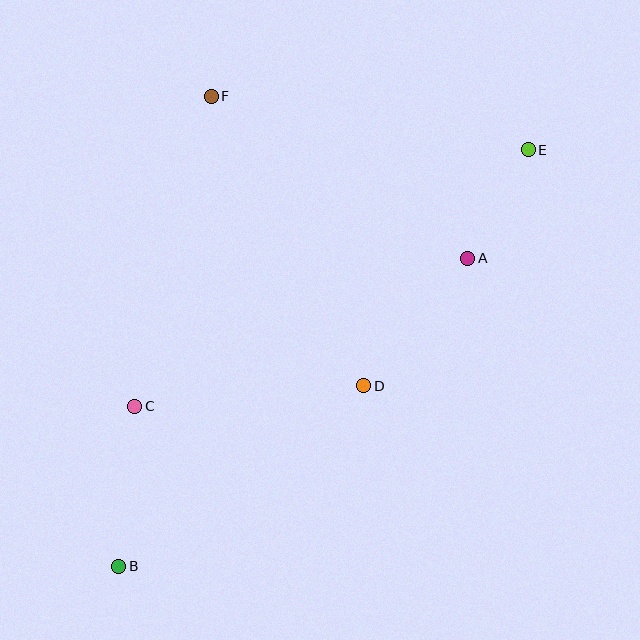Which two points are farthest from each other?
Points B and E are farthest from each other.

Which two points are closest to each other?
Points A and E are closest to each other.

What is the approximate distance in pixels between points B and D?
The distance between B and D is approximately 304 pixels.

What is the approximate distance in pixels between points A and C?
The distance between A and C is approximately 365 pixels.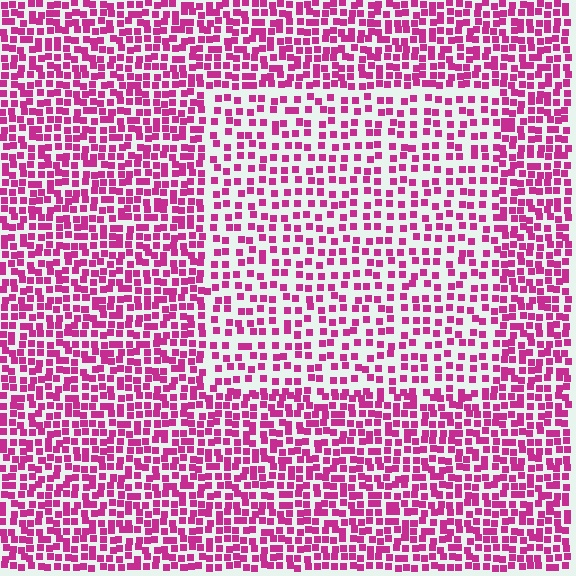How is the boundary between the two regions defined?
The boundary is defined by a change in element density (approximately 1.7x ratio). All elements are the same color, size, and shape.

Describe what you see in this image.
The image contains small magenta elements arranged at two different densities. A rectangle-shaped region is visible where the elements are less densely packed than the surrounding area.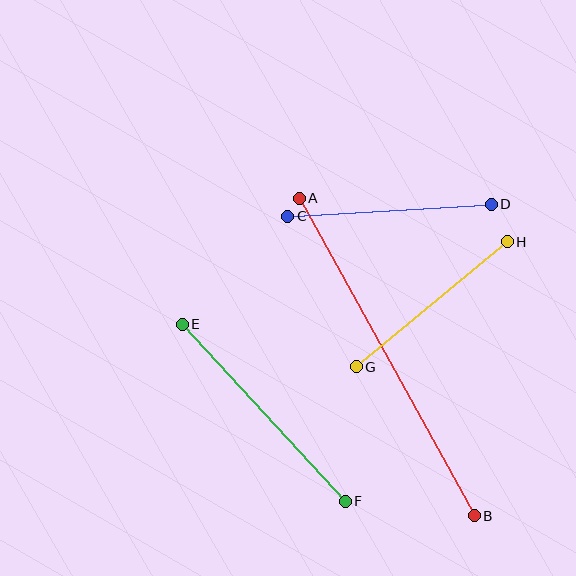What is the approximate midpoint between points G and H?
The midpoint is at approximately (432, 304) pixels.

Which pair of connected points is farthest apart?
Points A and B are farthest apart.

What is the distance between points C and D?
The distance is approximately 204 pixels.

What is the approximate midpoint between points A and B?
The midpoint is at approximately (387, 357) pixels.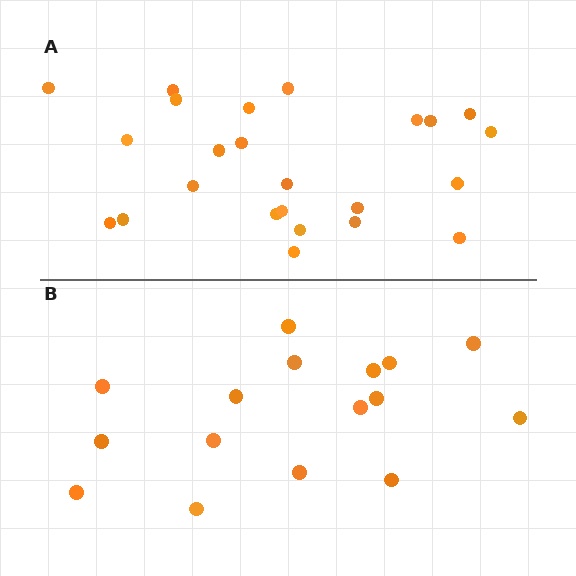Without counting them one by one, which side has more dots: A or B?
Region A (the top region) has more dots.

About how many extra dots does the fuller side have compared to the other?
Region A has roughly 8 or so more dots than region B.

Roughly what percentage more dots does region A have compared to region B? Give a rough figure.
About 50% more.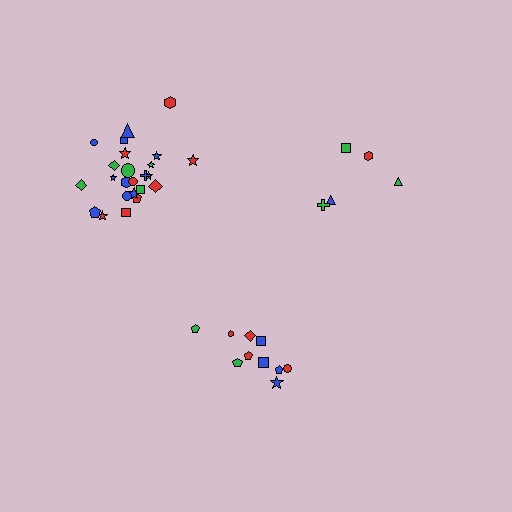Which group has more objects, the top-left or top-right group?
The top-left group.